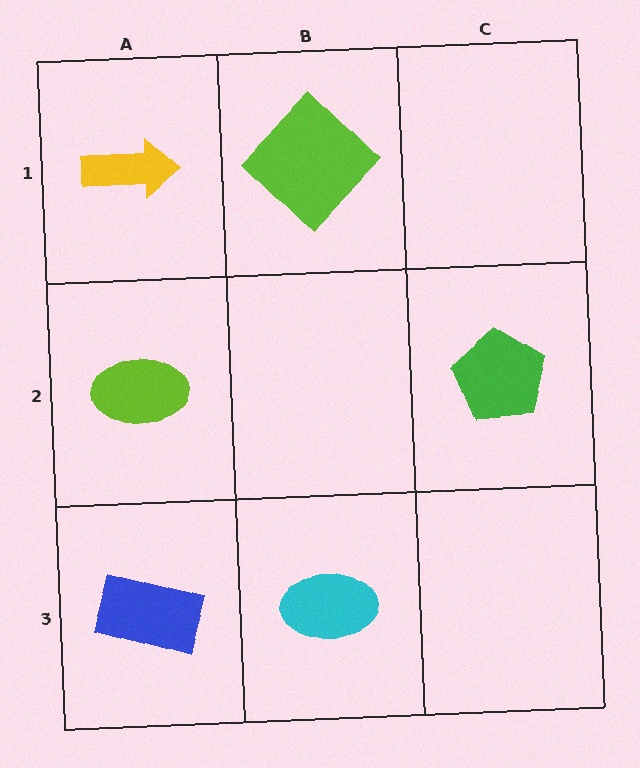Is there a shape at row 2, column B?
No, that cell is empty.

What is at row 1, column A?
A yellow arrow.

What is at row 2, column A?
A lime ellipse.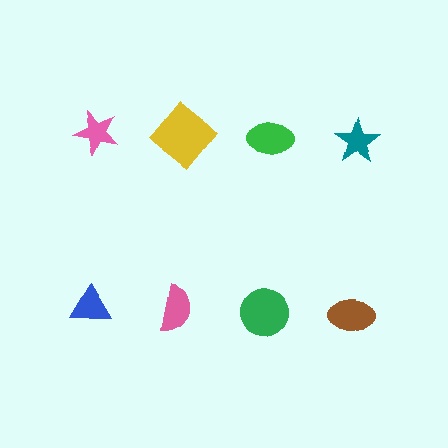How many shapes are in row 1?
4 shapes.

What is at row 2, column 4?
A brown ellipse.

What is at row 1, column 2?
A yellow diamond.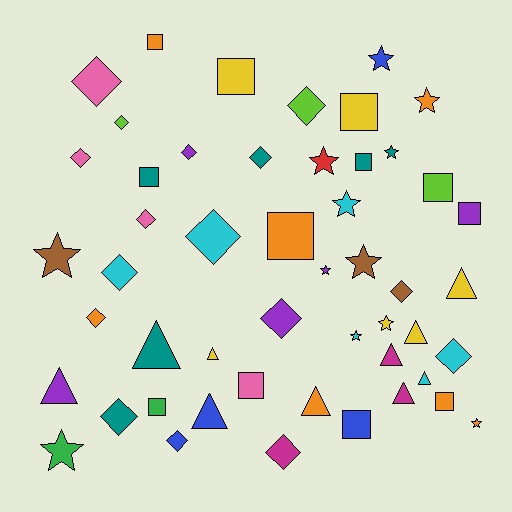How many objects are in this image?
There are 50 objects.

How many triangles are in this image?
There are 10 triangles.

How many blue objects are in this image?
There are 4 blue objects.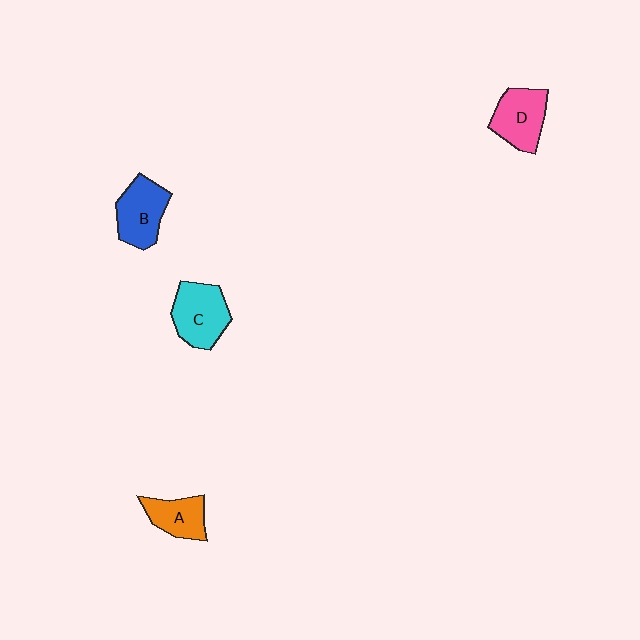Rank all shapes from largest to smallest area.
From largest to smallest: C (cyan), B (blue), D (pink), A (orange).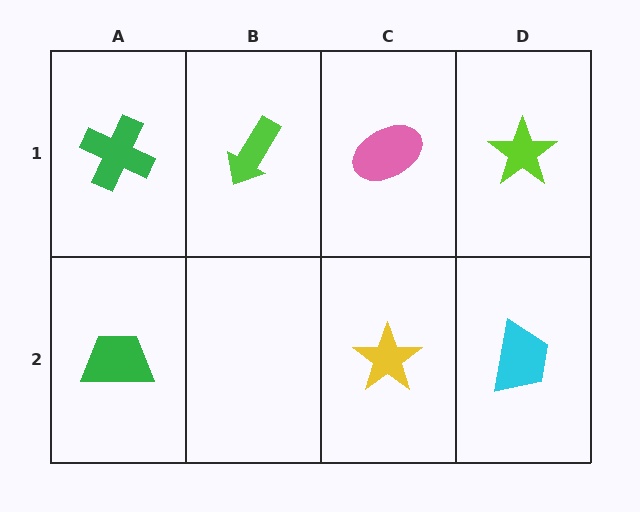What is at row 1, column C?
A pink ellipse.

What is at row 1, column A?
A green cross.